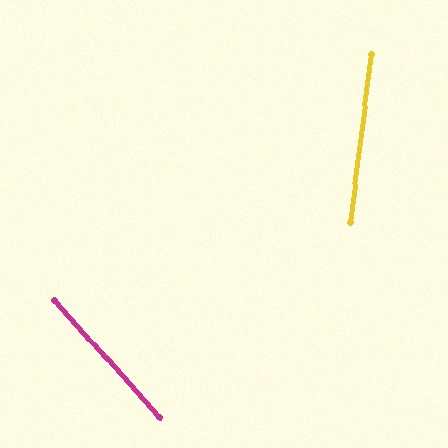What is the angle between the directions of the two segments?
Approximately 49 degrees.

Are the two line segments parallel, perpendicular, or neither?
Neither parallel nor perpendicular — they differ by about 49°.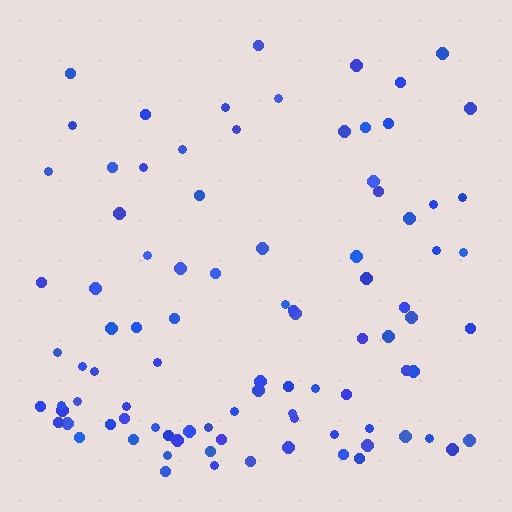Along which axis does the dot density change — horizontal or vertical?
Vertical.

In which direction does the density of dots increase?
From top to bottom, with the bottom side densest.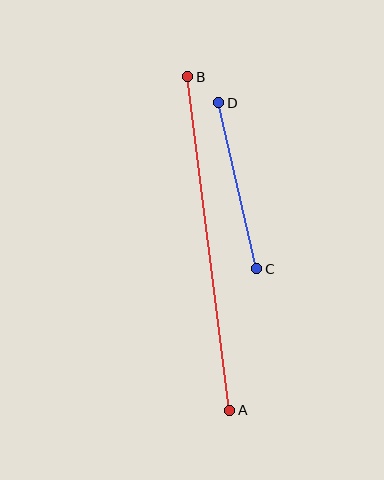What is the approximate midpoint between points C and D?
The midpoint is at approximately (238, 186) pixels.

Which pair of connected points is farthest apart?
Points A and B are farthest apart.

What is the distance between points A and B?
The distance is approximately 336 pixels.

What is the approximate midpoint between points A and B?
The midpoint is at approximately (209, 244) pixels.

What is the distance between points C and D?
The distance is approximately 170 pixels.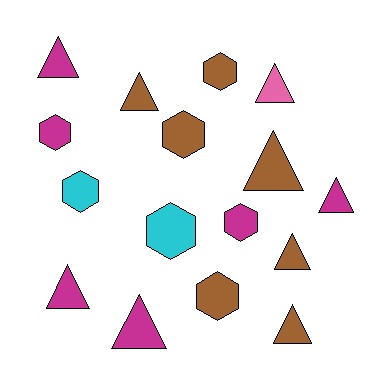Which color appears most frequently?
Brown, with 7 objects.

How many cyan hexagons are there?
There are 2 cyan hexagons.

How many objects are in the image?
There are 16 objects.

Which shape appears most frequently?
Triangle, with 9 objects.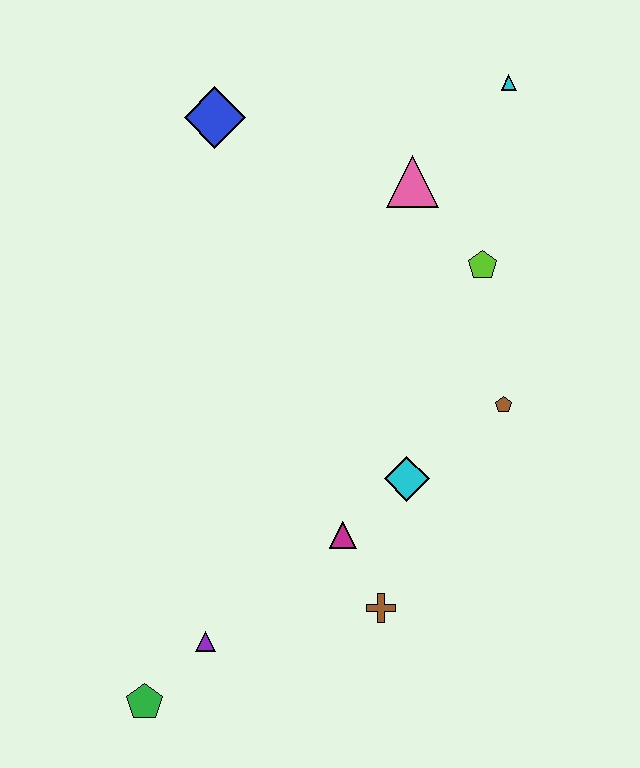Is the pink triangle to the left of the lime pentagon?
Yes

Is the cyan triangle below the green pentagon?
No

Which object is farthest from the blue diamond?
The green pentagon is farthest from the blue diamond.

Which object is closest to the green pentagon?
The purple triangle is closest to the green pentagon.